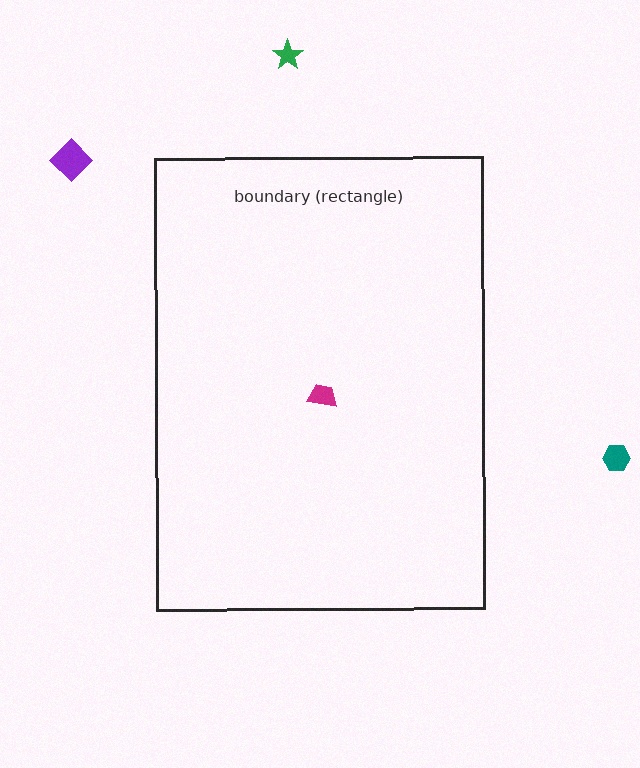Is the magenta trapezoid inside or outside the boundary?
Inside.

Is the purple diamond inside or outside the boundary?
Outside.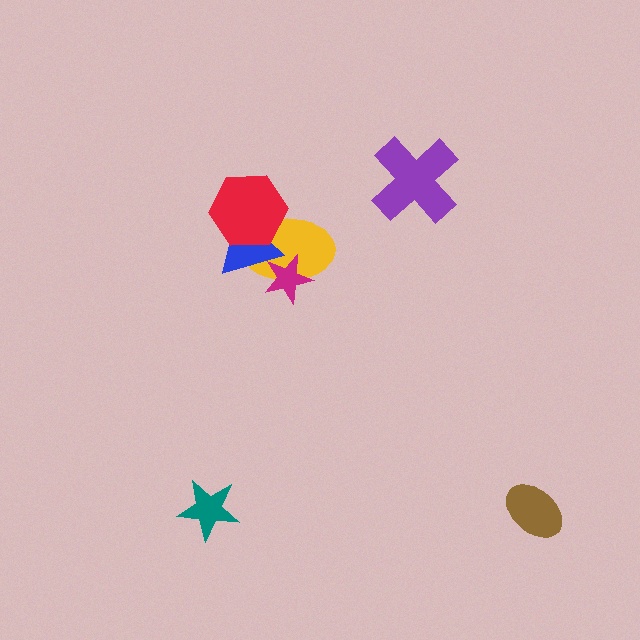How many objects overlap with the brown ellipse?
0 objects overlap with the brown ellipse.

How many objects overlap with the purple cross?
0 objects overlap with the purple cross.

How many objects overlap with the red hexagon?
2 objects overlap with the red hexagon.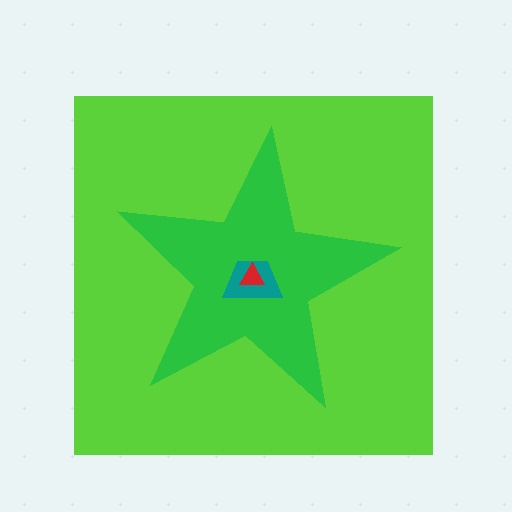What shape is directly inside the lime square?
The green star.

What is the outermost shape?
The lime square.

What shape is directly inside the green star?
The teal trapezoid.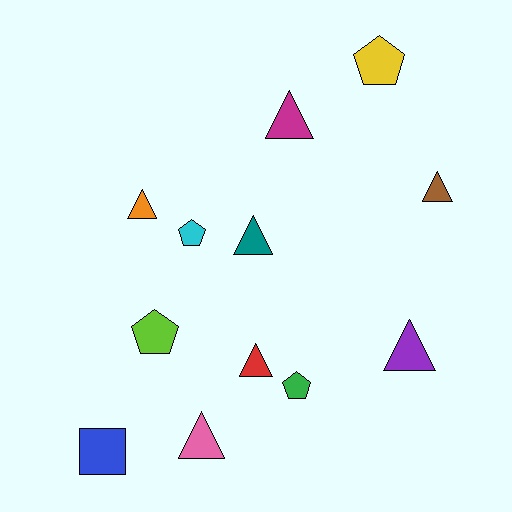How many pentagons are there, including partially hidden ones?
There are 4 pentagons.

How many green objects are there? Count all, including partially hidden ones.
There is 1 green object.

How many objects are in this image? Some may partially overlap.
There are 12 objects.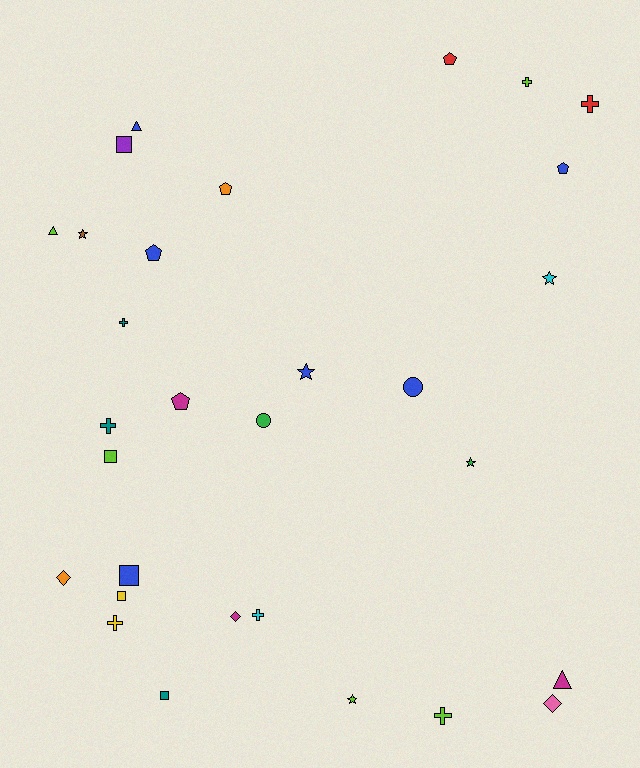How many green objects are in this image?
There are 2 green objects.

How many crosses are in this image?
There are 7 crosses.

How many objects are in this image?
There are 30 objects.